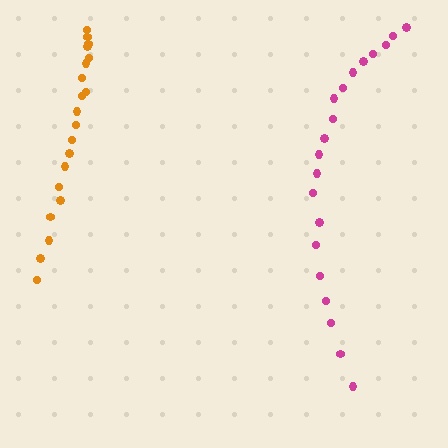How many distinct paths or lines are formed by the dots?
There are 2 distinct paths.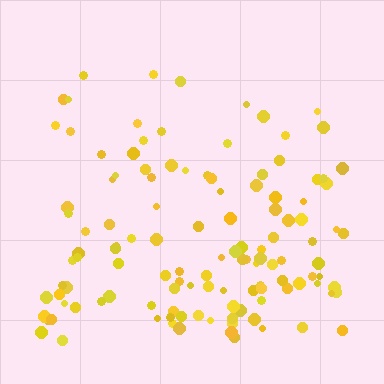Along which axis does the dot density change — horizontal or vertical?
Vertical.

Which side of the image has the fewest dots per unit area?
The top.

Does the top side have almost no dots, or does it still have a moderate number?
Still a moderate number, just noticeably fewer than the bottom.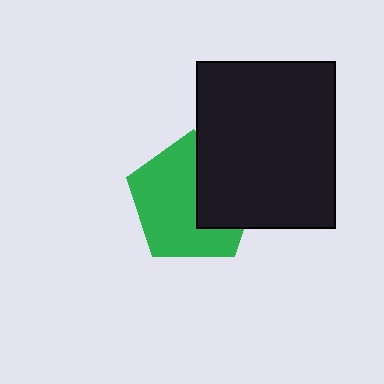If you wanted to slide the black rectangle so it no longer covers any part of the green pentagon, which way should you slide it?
Slide it right — that is the most direct way to separate the two shapes.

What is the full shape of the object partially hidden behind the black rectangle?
The partially hidden object is a green pentagon.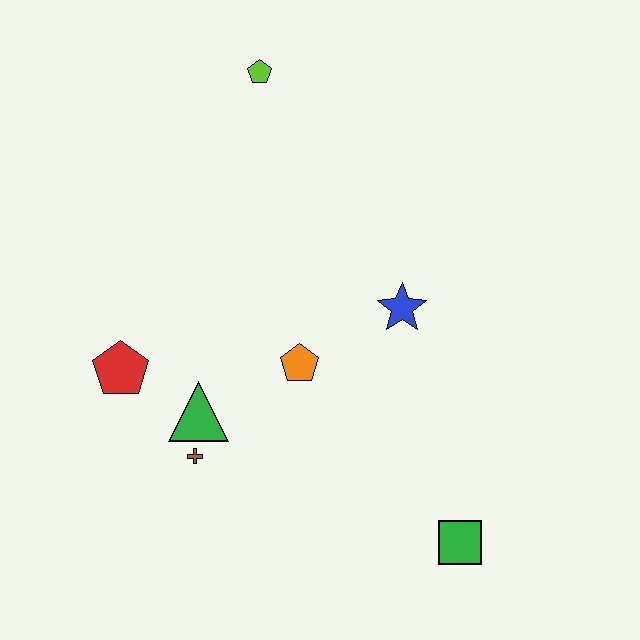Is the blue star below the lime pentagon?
Yes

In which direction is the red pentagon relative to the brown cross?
The red pentagon is above the brown cross.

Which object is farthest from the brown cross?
The lime pentagon is farthest from the brown cross.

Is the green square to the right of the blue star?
Yes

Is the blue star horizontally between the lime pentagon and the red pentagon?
No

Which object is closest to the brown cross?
The green triangle is closest to the brown cross.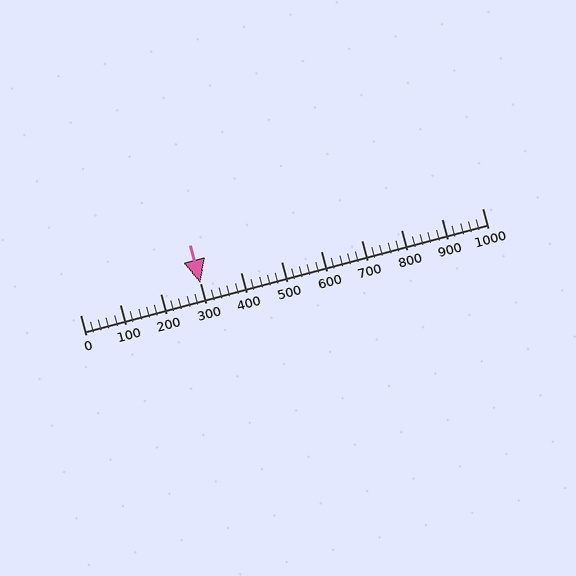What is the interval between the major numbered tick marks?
The major tick marks are spaced 100 units apart.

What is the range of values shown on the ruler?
The ruler shows values from 0 to 1000.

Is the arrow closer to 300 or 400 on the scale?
The arrow is closer to 300.